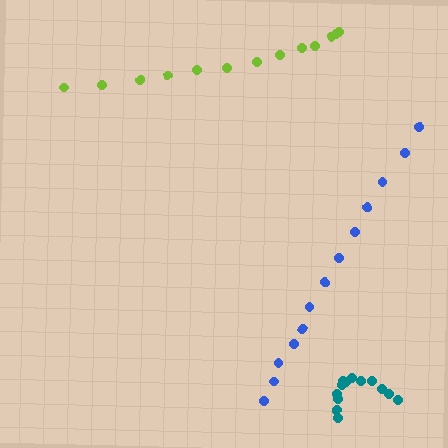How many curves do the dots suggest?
There are 3 distinct paths.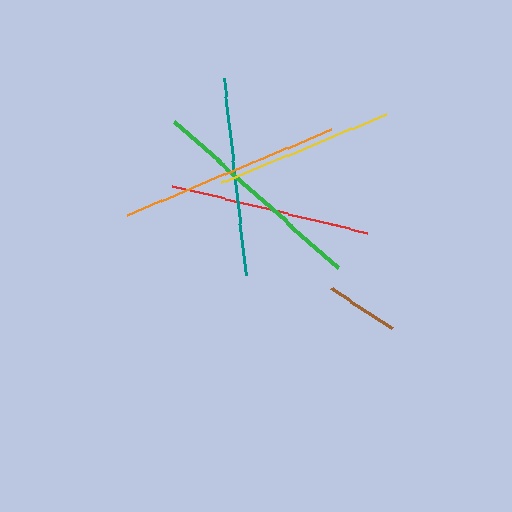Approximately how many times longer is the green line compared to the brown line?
The green line is approximately 3.0 times the length of the brown line.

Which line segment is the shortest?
The brown line is the shortest at approximately 72 pixels.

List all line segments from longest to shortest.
From longest to shortest: orange, green, red, teal, yellow, brown.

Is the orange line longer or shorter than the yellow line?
The orange line is longer than the yellow line.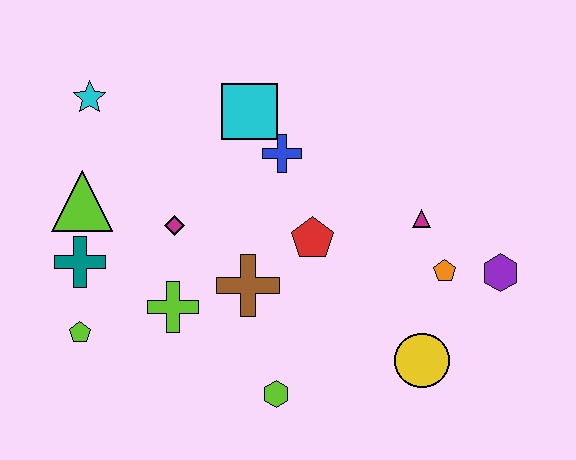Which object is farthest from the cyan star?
The purple hexagon is farthest from the cyan star.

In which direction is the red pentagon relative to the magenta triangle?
The red pentagon is to the left of the magenta triangle.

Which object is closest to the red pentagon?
The brown cross is closest to the red pentagon.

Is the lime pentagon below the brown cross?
Yes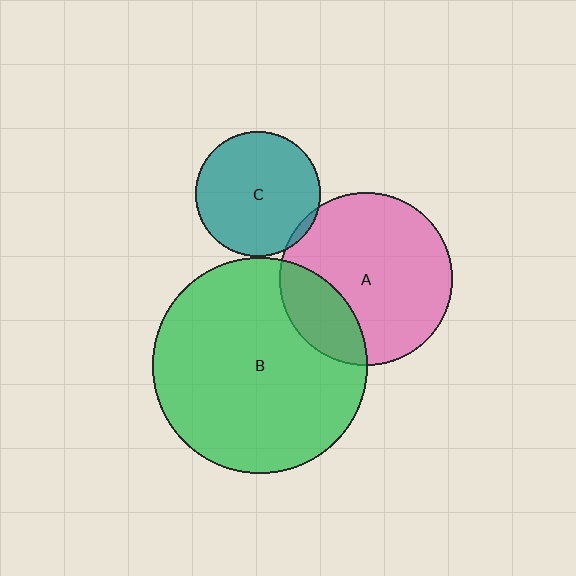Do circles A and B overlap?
Yes.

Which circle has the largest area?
Circle B (green).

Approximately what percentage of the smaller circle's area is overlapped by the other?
Approximately 25%.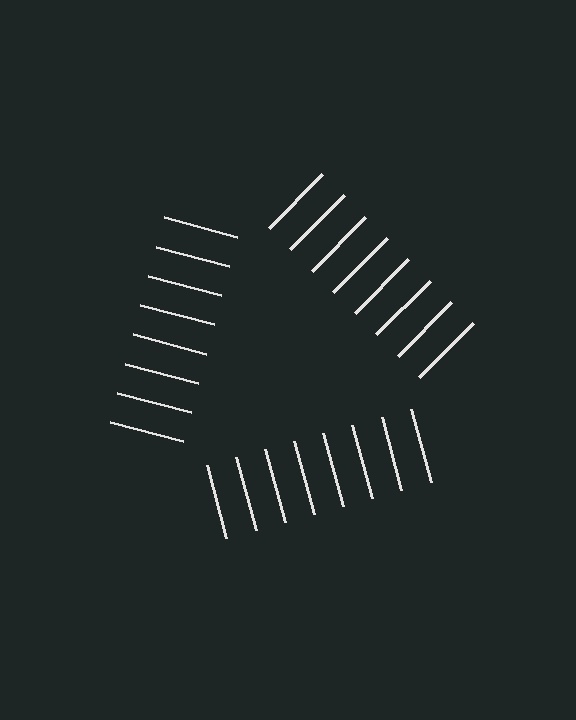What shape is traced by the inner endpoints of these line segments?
An illusory triangle — the line segments terminate on its edges but no continuous stroke is drawn.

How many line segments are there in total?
24 — 8 along each of the 3 edges.